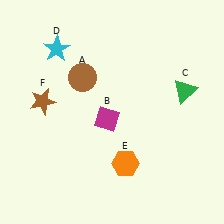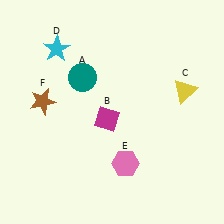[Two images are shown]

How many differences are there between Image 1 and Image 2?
There are 3 differences between the two images.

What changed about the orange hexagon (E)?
In Image 1, E is orange. In Image 2, it changed to pink.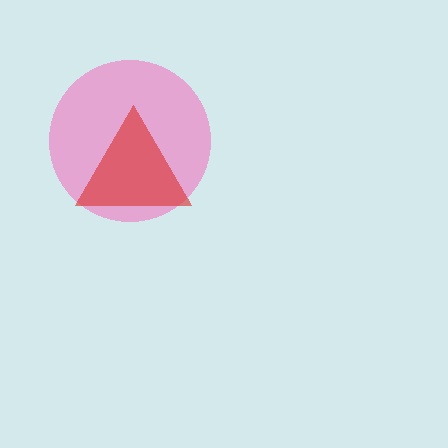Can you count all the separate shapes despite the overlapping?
Yes, there are 2 separate shapes.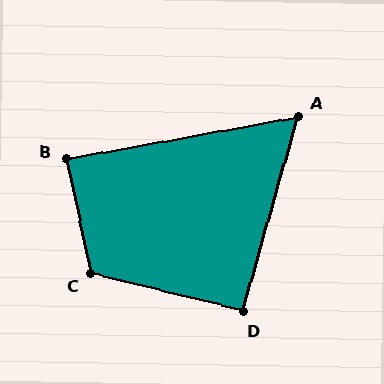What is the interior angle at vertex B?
Approximately 88 degrees (approximately right).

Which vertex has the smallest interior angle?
A, at approximately 64 degrees.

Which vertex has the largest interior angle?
C, at approximately 116 degrees.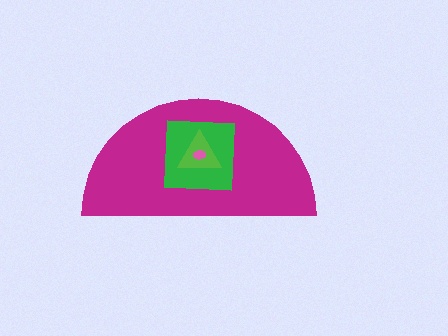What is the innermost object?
The pink ellipse.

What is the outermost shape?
The magenta semicircle.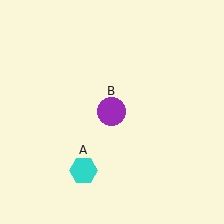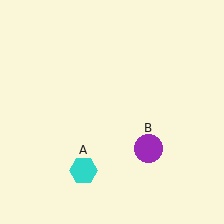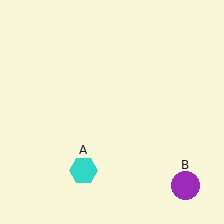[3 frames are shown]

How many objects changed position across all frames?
1 object changed position: purple circle (object B).